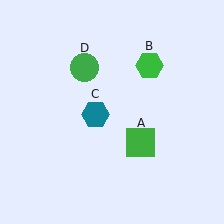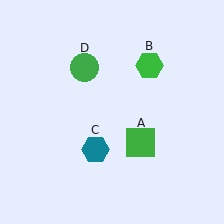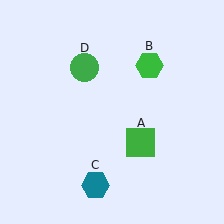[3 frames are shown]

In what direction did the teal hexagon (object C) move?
The teal hexagon (object C) moved down.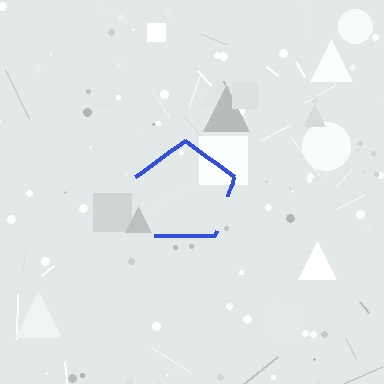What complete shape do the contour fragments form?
The contour fragments form a pentagon.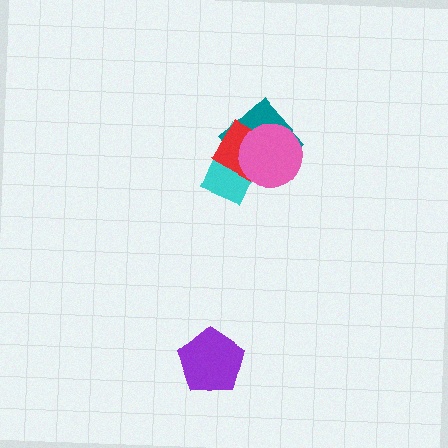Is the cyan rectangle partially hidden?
Yes, it is partially covered by another shape.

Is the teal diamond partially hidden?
Yes, it is partially covered by another shape.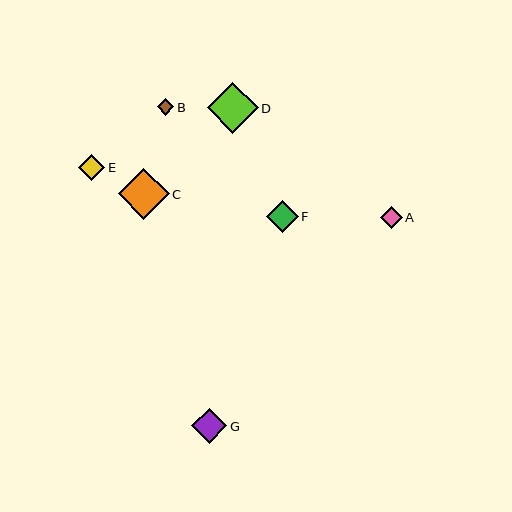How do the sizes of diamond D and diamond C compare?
Diamond D and diamond C are approximately the same size.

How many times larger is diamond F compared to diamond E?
Diamond F is approximately 1.2 times the size of diamond E.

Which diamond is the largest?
Diamond D is the largest with a size of approximately 51 pixels.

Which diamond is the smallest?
Diamond B is the smallest with a size of approximately 16 pixels.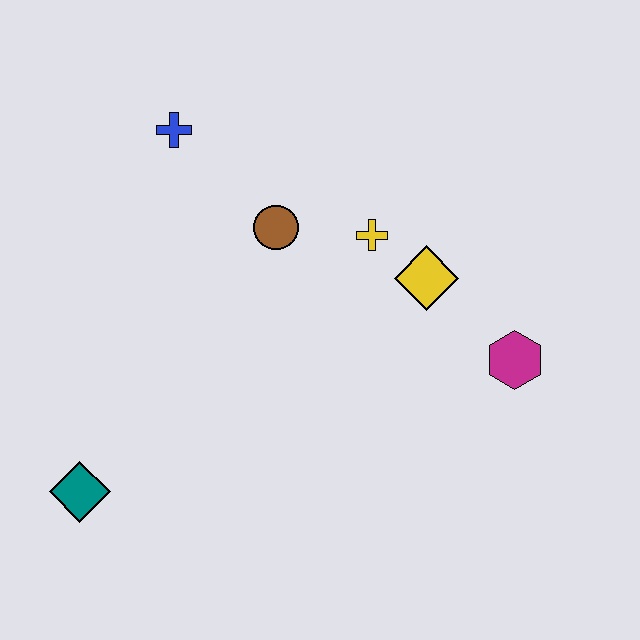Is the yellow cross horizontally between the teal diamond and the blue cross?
No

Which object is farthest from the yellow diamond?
The teal diamond is farthest from the yellow diamond.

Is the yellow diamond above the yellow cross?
No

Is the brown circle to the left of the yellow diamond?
Yes